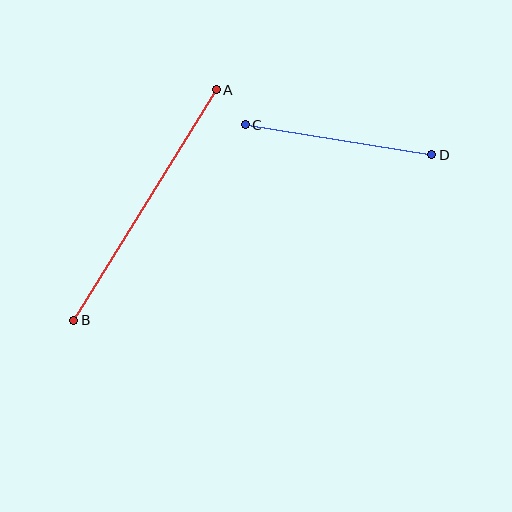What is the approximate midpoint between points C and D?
The midpoint is at approximately (338, 140) pixels.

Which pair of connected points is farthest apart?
Points A and B are farthest apart.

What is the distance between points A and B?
The distance is approximately 271 pixels.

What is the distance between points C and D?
The distance is approximately 189 pixels.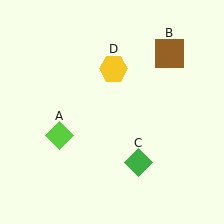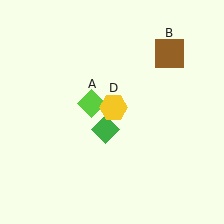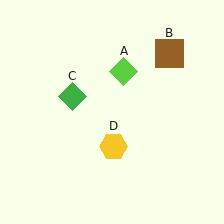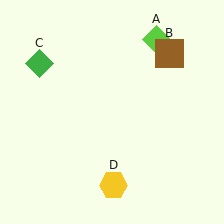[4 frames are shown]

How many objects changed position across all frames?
3 objects changed position: lime diamond (object A), green diamond (object C), yellow hexagon (object D).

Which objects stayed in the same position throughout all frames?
Brown square (object B) remained stationary.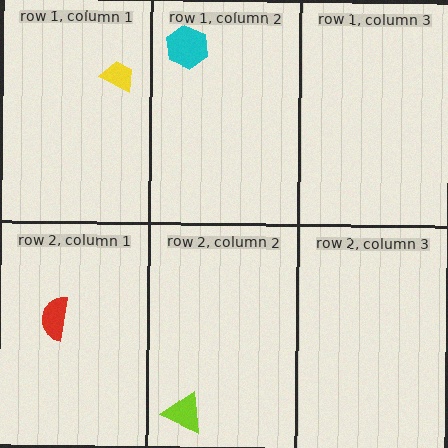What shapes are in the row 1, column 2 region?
The cyan hexagon.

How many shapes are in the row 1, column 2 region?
1.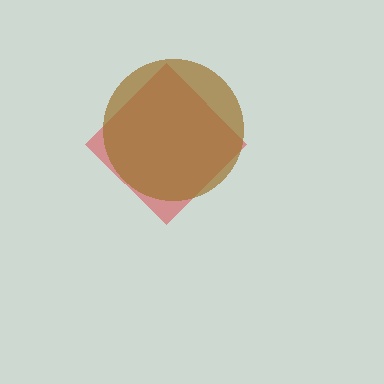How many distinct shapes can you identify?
There are 2 distinct shapes: a red diamond, a brown circle.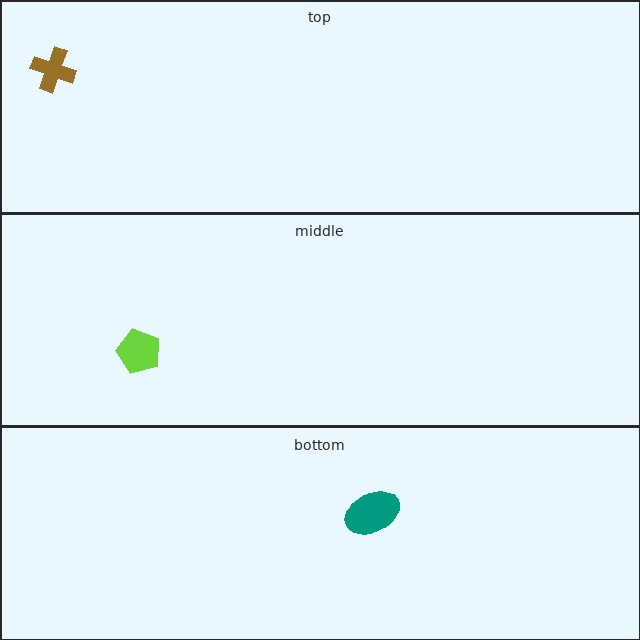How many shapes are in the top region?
1.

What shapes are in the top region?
The brown cross.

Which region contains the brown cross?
The top region.